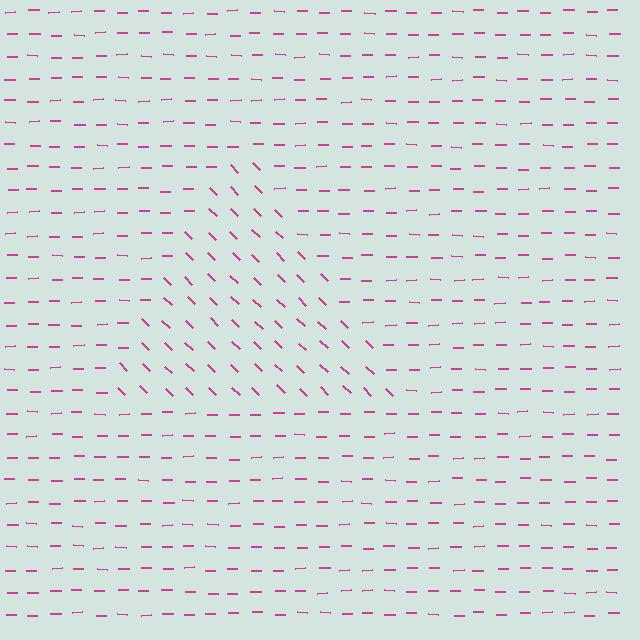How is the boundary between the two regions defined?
The boundary is defined purely by a change in line orientation (approximately 45 degrees difference). All lines are the same color and thickness.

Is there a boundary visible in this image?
Yes, there is a texture boundary formed by a change in line orientation.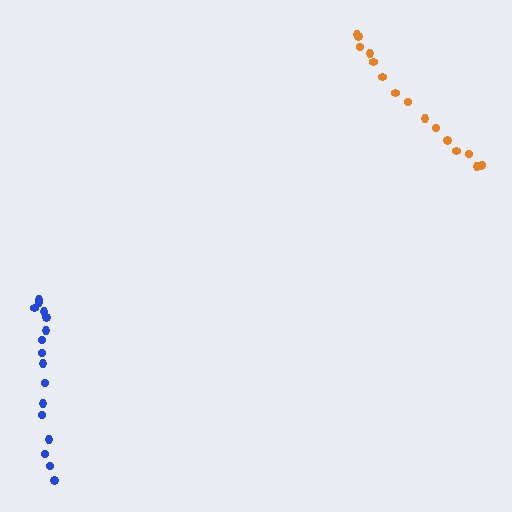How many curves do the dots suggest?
There are 2 distinct paths.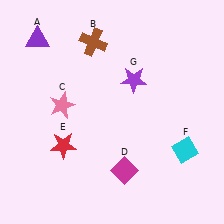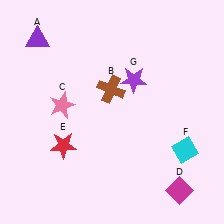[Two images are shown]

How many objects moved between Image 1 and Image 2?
2 objects moved between the two images.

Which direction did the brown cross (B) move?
The brown cross (B) moved down.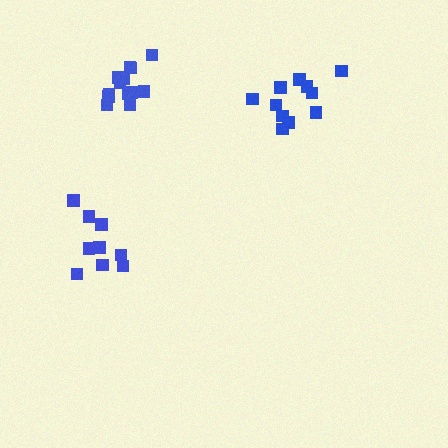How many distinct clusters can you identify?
There are 3 distinct clusters.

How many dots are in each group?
Group 1: 14 dots, Group 2: 12 dots, Group 3: 9 dots (35 total).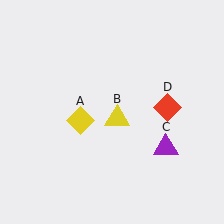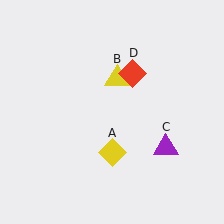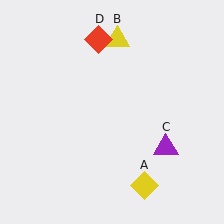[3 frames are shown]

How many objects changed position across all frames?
3 objects changed position: yellow diamond (object A), yellow triangle (object B), red diamond (object D).